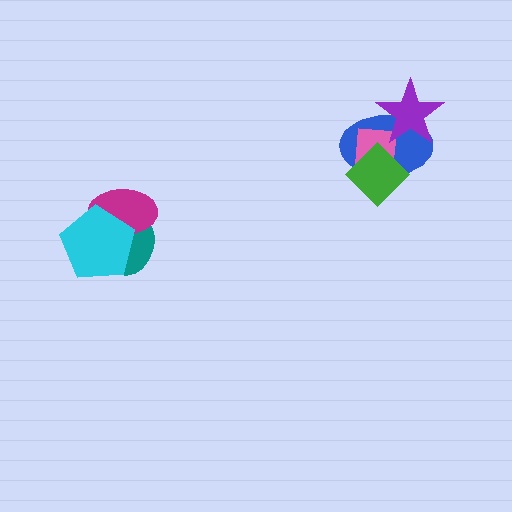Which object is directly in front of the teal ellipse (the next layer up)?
The magenta ellipse is directly in front of the teal ellipse.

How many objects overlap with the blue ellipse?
3 objects overlap with the blue ellipse.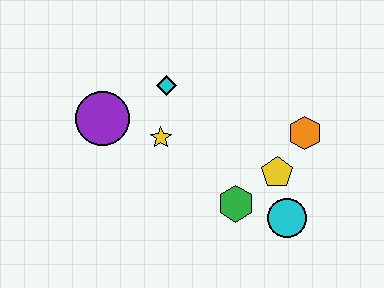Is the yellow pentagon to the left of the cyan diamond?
No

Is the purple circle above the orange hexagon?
Yes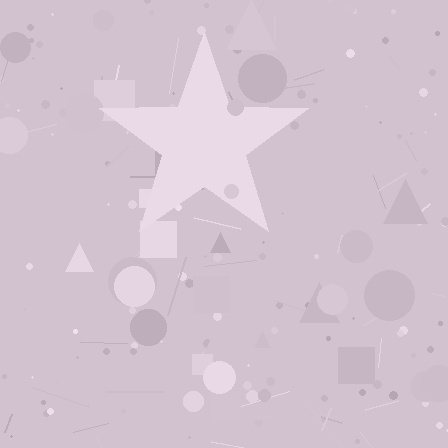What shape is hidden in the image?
A star is hidden in the image.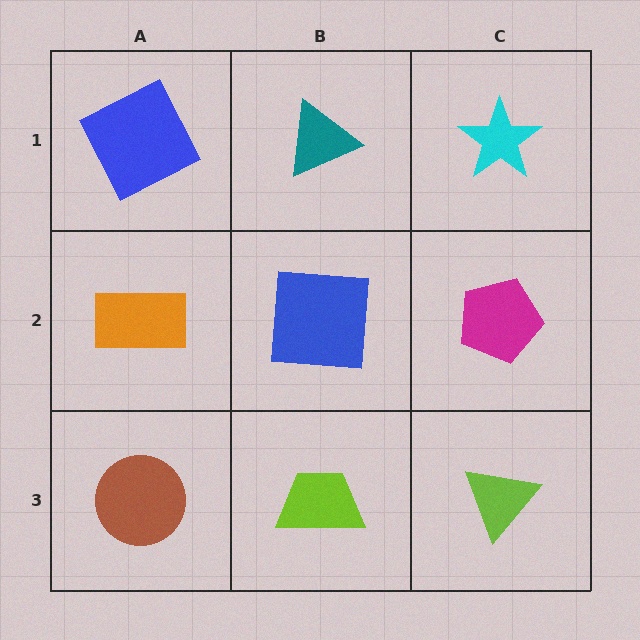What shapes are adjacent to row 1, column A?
An orange rectangle (row 2, column A), a teal triangle (row 1, column B).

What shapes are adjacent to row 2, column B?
A teal triangle (row 1, column B), a lime trapezoid (row 3, column B), an orange rectangle (row 2, column A), a magenta pentagon (row 2, column C).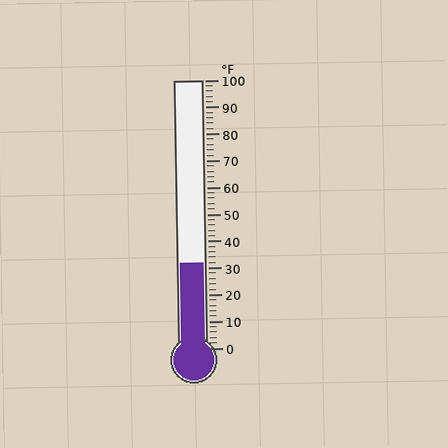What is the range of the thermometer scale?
The thermometer scale ranges from 0°F to 100°F.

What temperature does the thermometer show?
The thermometer shows approximately 32°F.